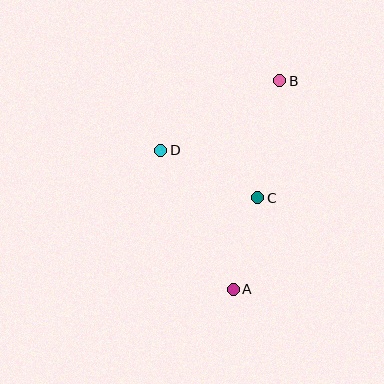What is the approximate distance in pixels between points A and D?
The distance between A and D is approximately 157 pixels.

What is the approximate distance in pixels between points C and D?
The distance between C and D is approximately 108 pixels.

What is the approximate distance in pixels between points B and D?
The distance between B and D is approximately 138 pixels.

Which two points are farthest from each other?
Points A and B are farthest from each other.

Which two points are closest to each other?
Points A and C are closest to each other.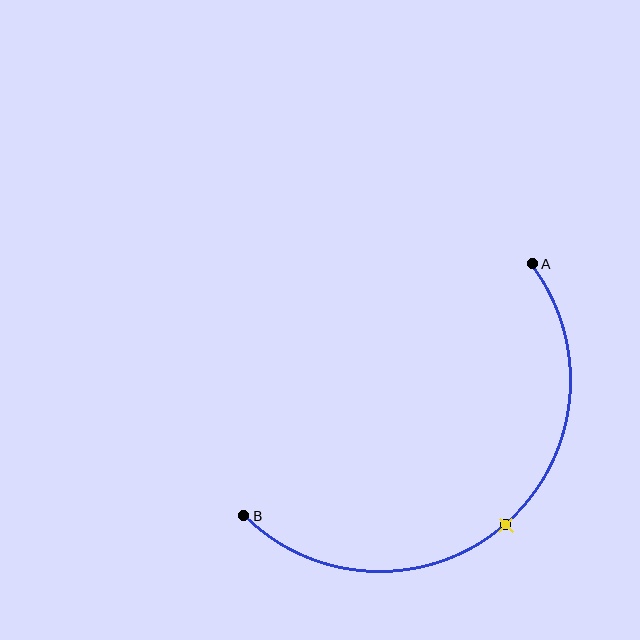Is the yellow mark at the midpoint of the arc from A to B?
Yes. The yellow mark lies on the arc at equal arc-length from both A and B — it is the arc midpoint.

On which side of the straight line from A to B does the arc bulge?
The arc bulges below and to the right of the straight line connecting A and B.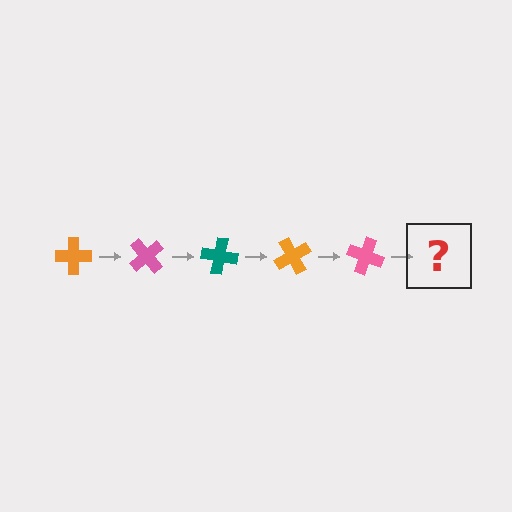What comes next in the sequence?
The next element should be a teal cross, rotated 250 degrees from the start.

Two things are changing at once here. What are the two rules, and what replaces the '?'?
The two rules are that it rotates 50 degrees each step and the color cycles through orange, pink, and teal. The '?' should be a teal cross, rotated 250 degrees from the start.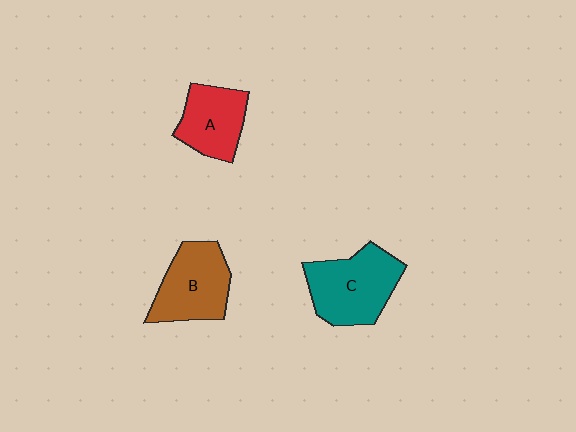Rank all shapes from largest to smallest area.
From largest to smallest: C (teal), B (brown), A (red).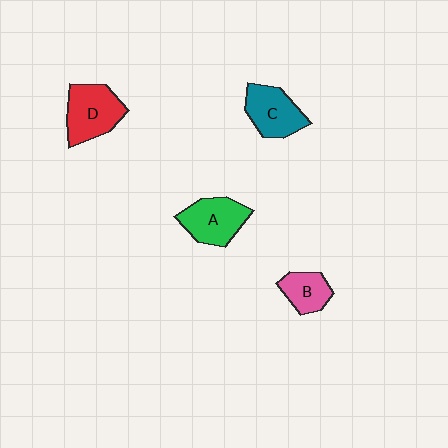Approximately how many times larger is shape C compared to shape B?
Approximately 1.4 times.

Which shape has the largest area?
Shape D (red).